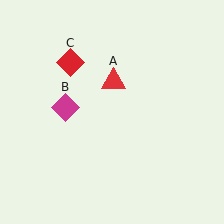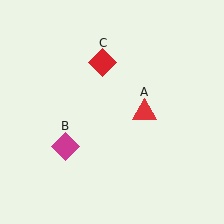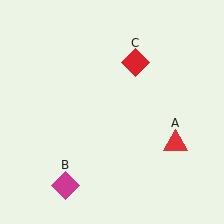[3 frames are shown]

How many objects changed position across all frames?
3 objects changed position: red triangle (object A), magenta diamond (object B), red diamond (object C).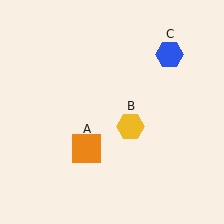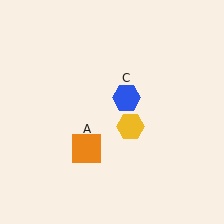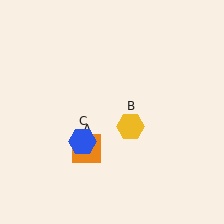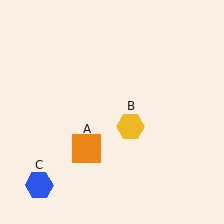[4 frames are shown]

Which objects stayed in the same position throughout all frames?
Orange square (object A) and yellow hexagon (object B) remained stationary.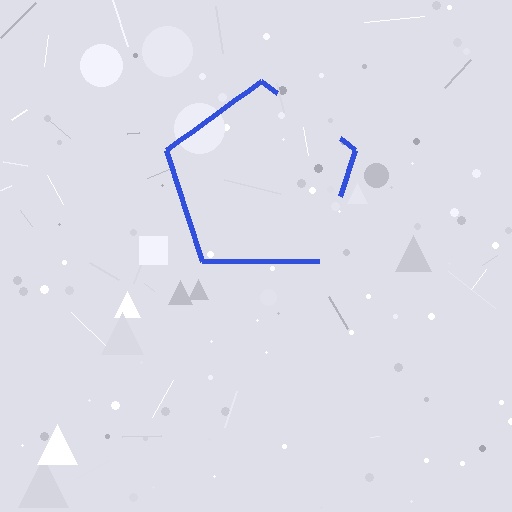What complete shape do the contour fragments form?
The contour fragments form a pentagon.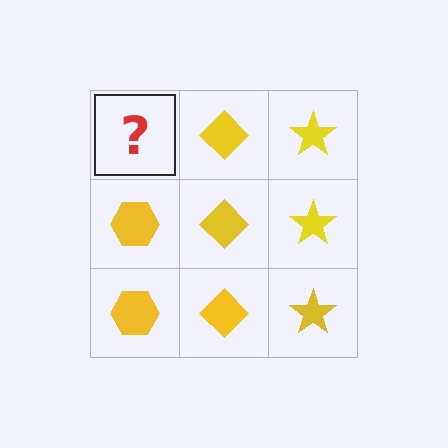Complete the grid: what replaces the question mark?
The question mark should be replaced with a yellow hexagon.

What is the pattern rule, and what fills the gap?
The rule is that each column has a consistent shape. The gap should be filled with a yellow hexagon.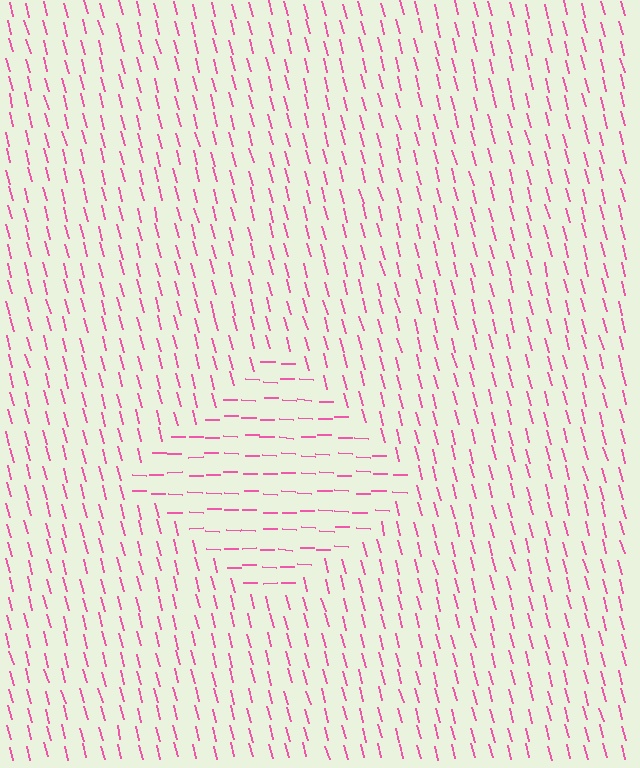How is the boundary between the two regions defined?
The boundary is defined purely by a change in line orientation (approximately 73 degrees difference). All lines are the same color and thickness.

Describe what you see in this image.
The image is filled with small pink line segments. A diamond region in the image has lines oriented differently from the surrounding lines, creating a visible texture boundary.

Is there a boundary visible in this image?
Yes, there is a texture boundary formed by a change in line orientation.